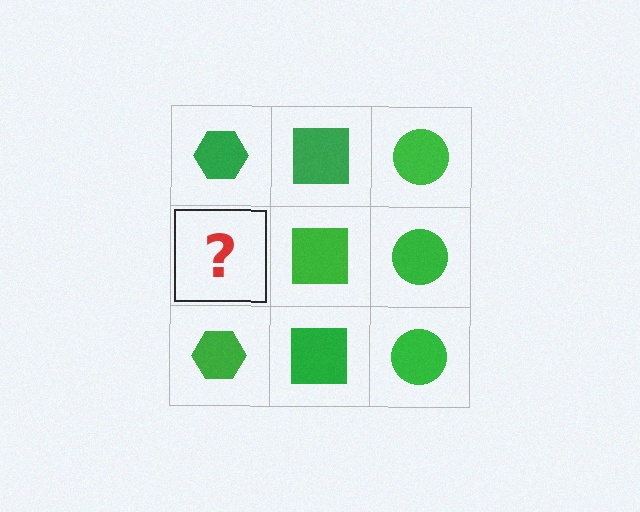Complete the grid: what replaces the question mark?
The question mark should be replaced with a green hexagon.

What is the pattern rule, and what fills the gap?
The rule is that each column has a consistent shape. The gap should be filled with a green hexagon.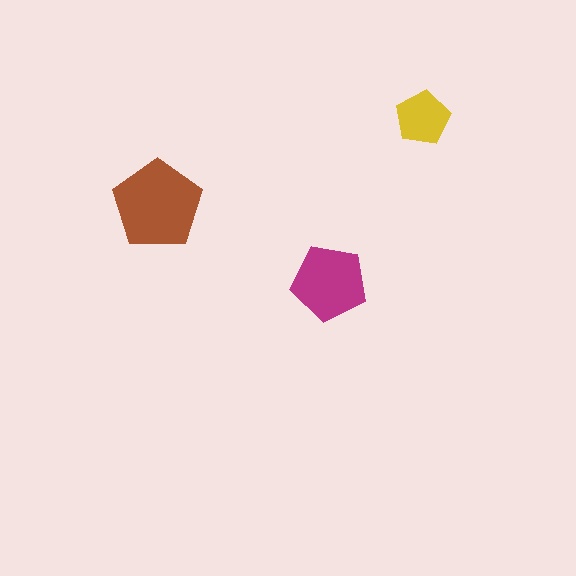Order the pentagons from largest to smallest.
the brown one, the magenta one, the yellow one.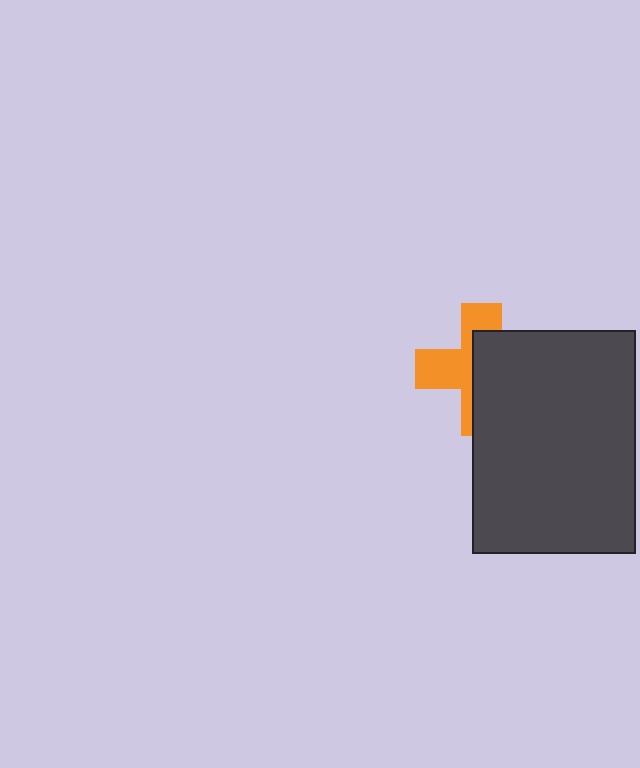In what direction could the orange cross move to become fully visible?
The orange cross could move left. That would shift it out from behind the dark gray rectangle entirely.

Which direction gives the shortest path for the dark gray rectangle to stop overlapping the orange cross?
Moving right gives the shortest separation.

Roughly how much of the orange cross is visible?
A small part of it is visible (roughly 44%).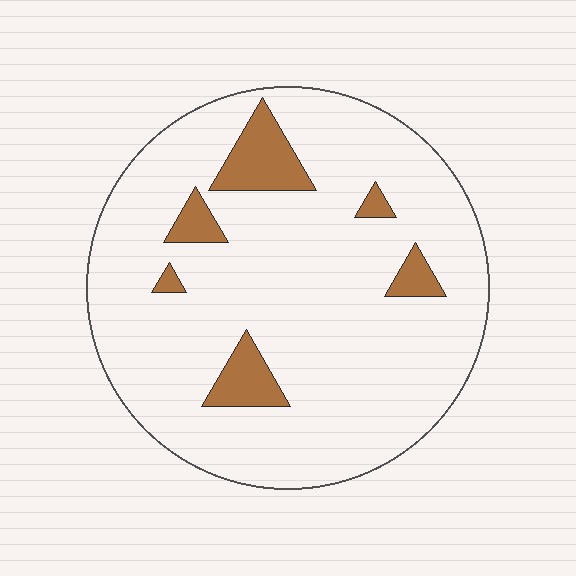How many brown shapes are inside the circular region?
6.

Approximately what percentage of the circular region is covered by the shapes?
Approximately 10%.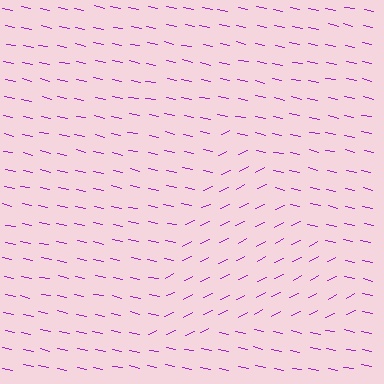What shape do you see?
I see a triangle.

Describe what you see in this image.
The image is filled with small purple line segments. A triangle region in the image has lines oriented differently from the surrounding lines, creating a visible texture boundary.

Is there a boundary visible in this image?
Yes, there is a texture boundary formed by a change in line orientation.